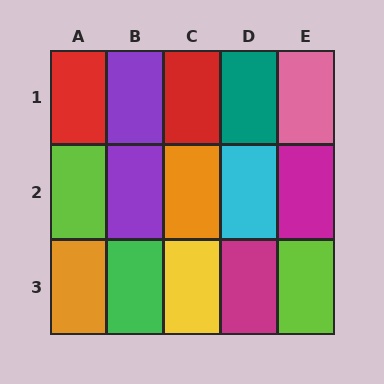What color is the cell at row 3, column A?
Orange.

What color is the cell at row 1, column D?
Teal.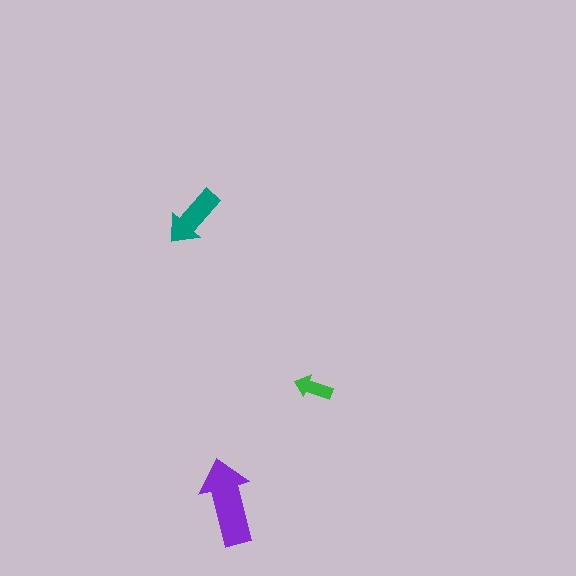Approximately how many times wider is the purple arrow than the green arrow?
About 2.5 times wider.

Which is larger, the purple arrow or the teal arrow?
The purple one.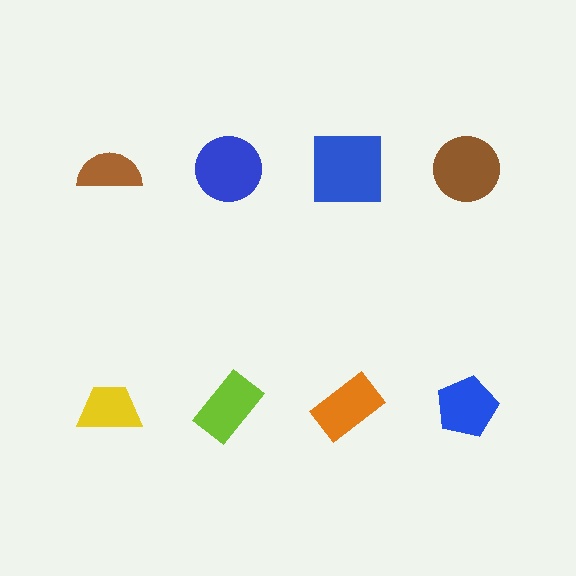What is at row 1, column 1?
A brown semicircle.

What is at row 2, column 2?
A lime rectangle.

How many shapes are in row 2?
4 shapes.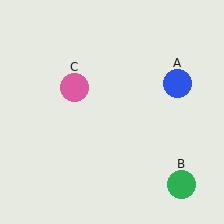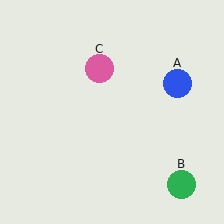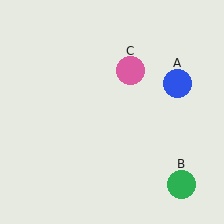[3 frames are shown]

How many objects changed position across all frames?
1 object changed position: pink circle (object C).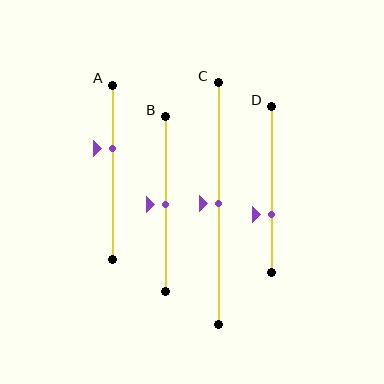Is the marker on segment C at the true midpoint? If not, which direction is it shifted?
Yes, the marker on segment C is at the true midpoint.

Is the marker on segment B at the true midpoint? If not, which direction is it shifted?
Yes, the marker on segment B is at the true midpoint.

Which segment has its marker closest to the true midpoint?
Segment B has its marker closest to the true midpoint.